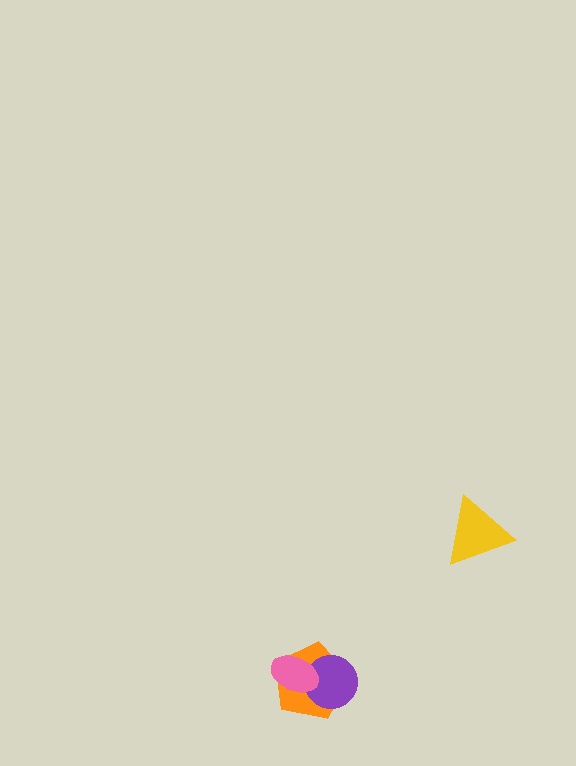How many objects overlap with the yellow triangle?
0 objects overlap with the yellow triangle.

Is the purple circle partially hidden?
Yes, it is partially covered by another shape.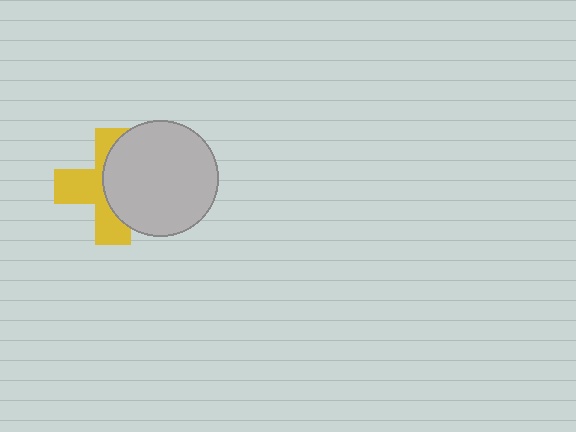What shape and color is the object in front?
The object in front is a light gray circle.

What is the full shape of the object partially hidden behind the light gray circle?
The partially hidden object is a yellow cross.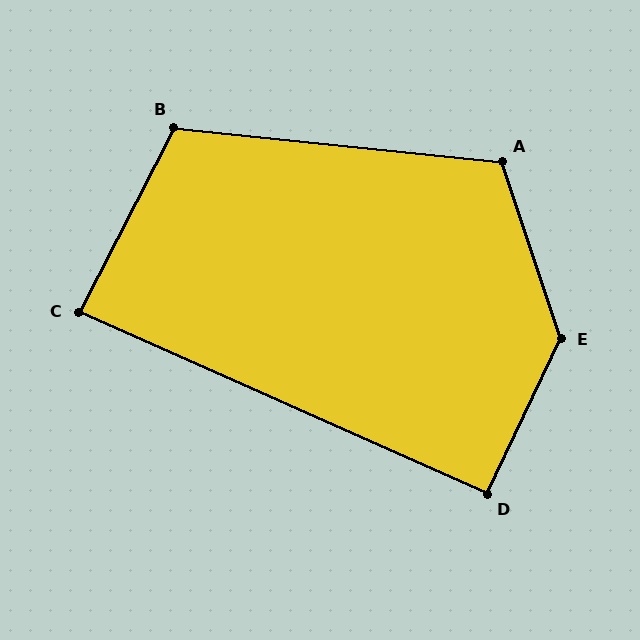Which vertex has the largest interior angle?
E, at approximately 136 degrees.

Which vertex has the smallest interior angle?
C, at approximately 87 degrees.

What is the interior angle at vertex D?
Approximately 91 degrees (approximately right).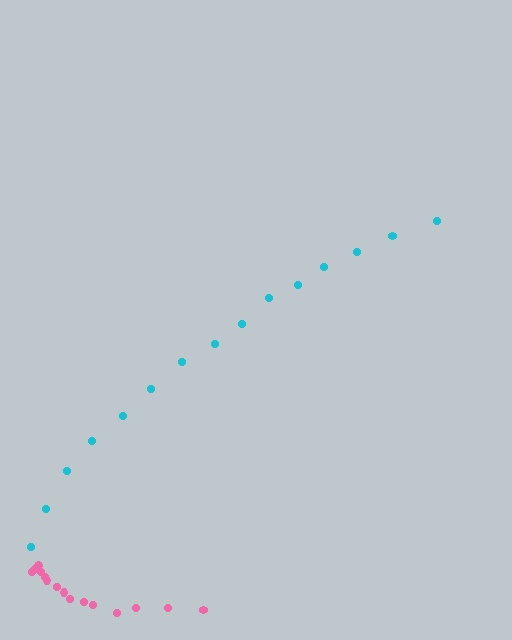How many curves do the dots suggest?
There are 2 distinct paths.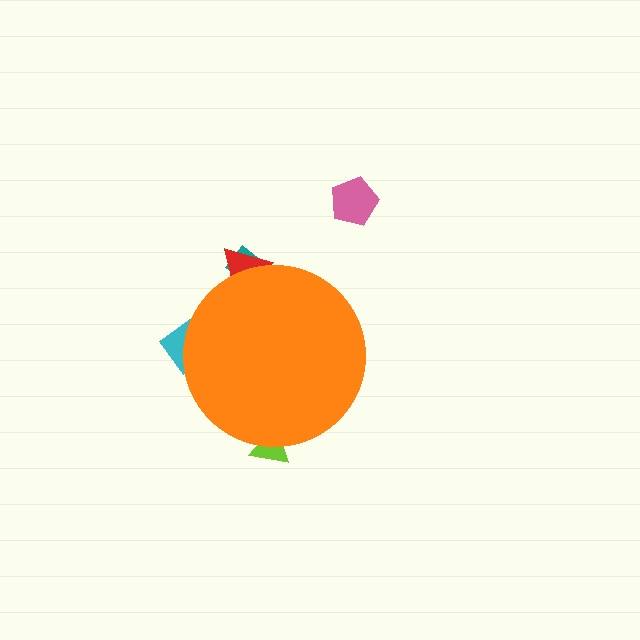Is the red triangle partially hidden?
Yes, the red triangle is partially hidden behind the orange circle.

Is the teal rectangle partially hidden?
Yes, the teal rectangle is partially hidden behind the orange circle.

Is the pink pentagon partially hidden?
No, the pink pentagon is fully visible.